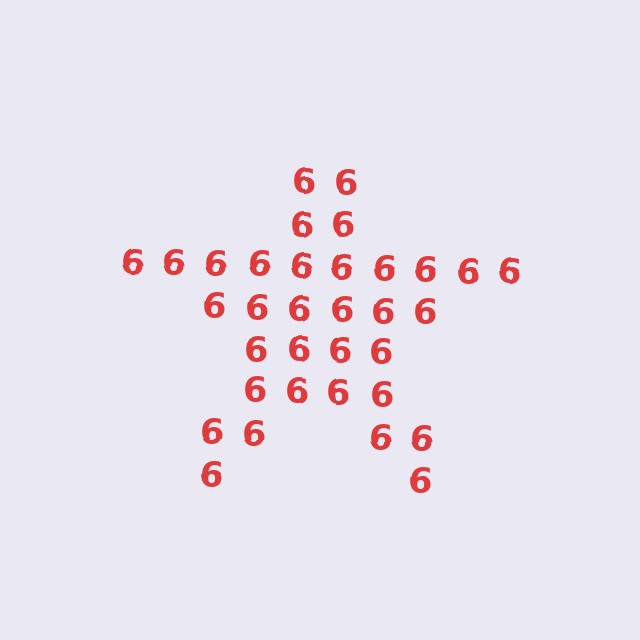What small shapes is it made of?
It is made of small digit 6's.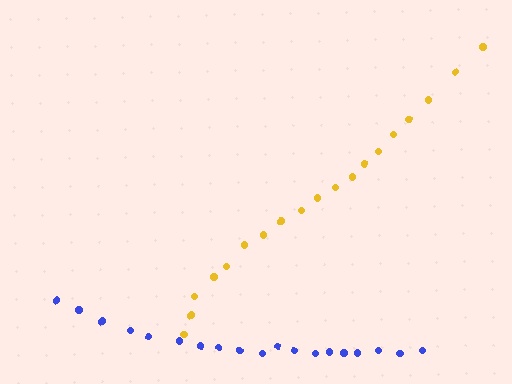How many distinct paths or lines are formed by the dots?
There are 2 distinct paths.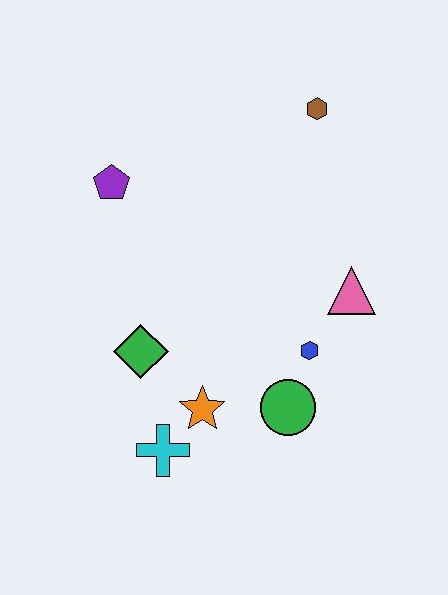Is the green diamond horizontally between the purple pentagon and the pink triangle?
Yes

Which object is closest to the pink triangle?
The blue hexagon is closest to the pink triangle.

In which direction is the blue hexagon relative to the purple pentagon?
The blue hexagon is to the right of the purple pentagon.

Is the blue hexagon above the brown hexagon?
No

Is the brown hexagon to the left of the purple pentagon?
No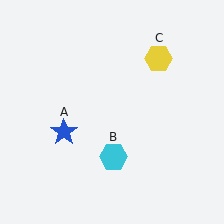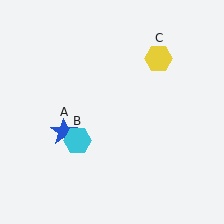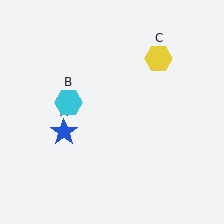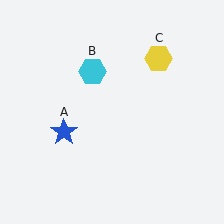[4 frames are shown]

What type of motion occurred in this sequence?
The cyan hexagon (object B) rotated clockwise around the center of the scene.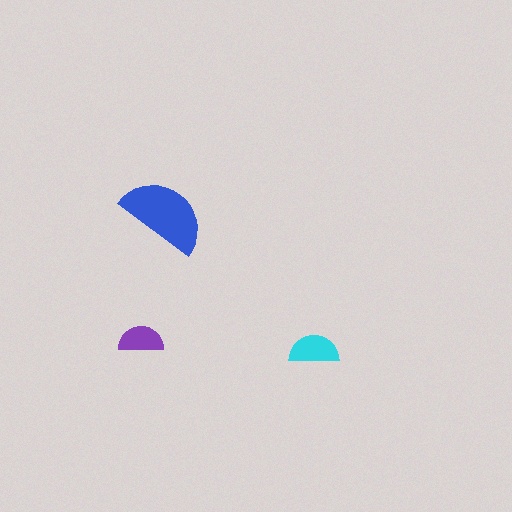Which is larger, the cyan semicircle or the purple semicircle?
The cyan one.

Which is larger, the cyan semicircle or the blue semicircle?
The blue one.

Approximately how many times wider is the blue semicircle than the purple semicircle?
About 2 times wider.